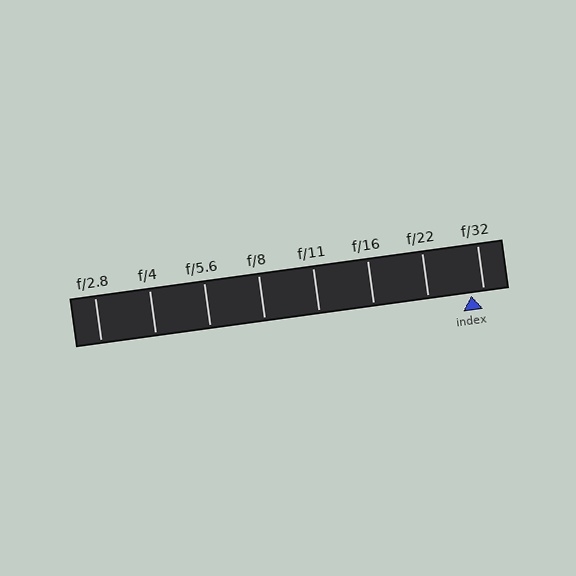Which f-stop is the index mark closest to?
The index mark is closest to f/32.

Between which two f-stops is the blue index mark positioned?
The index mark is between f/22 and f/32.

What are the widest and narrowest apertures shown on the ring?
The widest aperture shown is f/2.8 and the narrowest is f/32.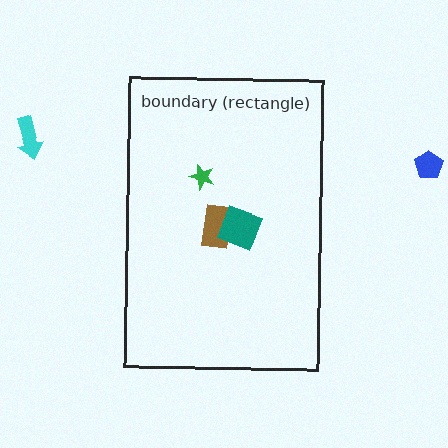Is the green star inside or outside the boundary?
Inside.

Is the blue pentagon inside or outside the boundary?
Outside.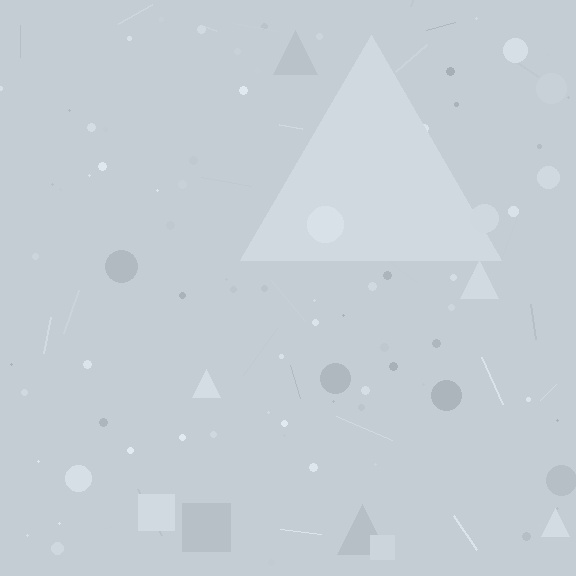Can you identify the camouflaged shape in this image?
The camouflaged shape is a triangle.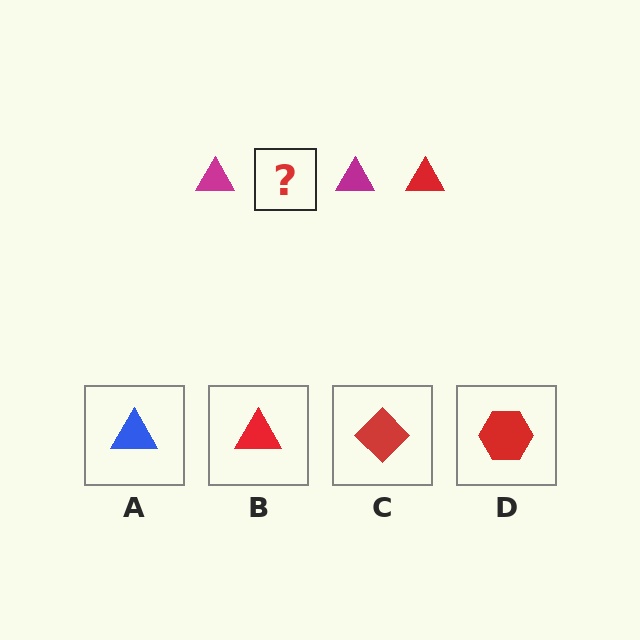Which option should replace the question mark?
Option B.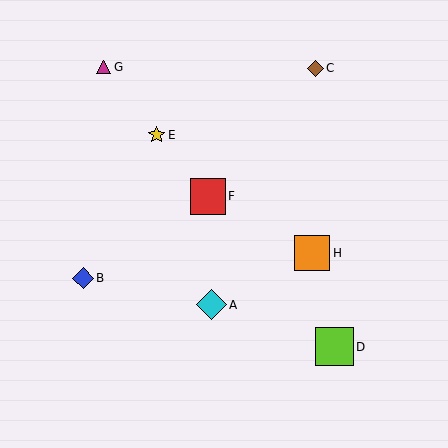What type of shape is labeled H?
Shape H is an orange square.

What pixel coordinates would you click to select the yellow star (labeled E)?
Click at (157, 135) to select the yellow star E.